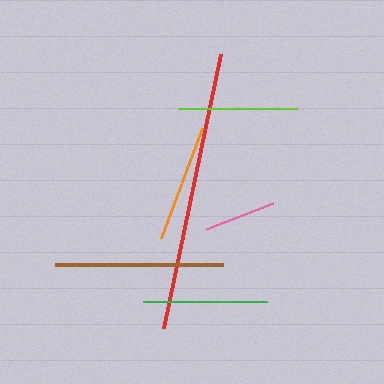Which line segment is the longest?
The red line is the longest at approximately 280 pixels.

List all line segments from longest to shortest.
From longest to shortest: red, brown, green, lime, orange, pink.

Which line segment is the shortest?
The pink line is the shortest at approximately 72 pixels.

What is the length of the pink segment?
The pink segment is approximately 72 pixels long.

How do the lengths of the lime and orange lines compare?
The lime and orange lines are approximately the same length.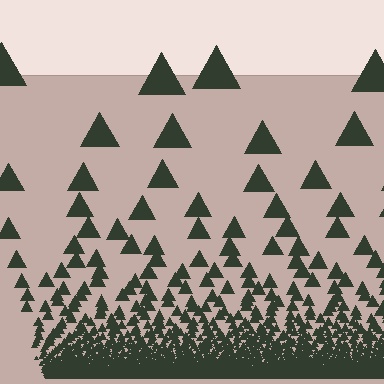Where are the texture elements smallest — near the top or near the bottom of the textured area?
Near the bottom.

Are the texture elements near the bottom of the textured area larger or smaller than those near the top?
Smaller. The gradient is inverted — elements near the bottom are smaller and denser.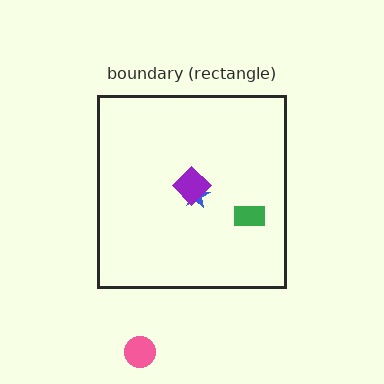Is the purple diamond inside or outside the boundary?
Inside.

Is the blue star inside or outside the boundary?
Inside.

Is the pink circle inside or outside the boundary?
Outside.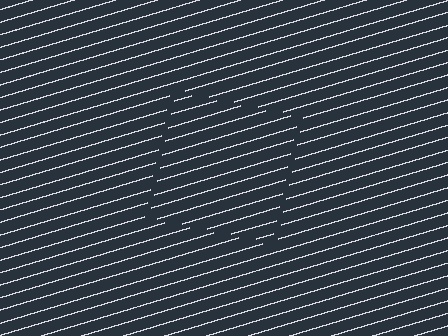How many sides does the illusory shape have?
4 sides — the line-ends trace a square.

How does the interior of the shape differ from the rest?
The interior of the shape contains the same grating, shifted by half a period — the contour is defined by the phase discontinuity where line-ends from the inner and outer gratings abut.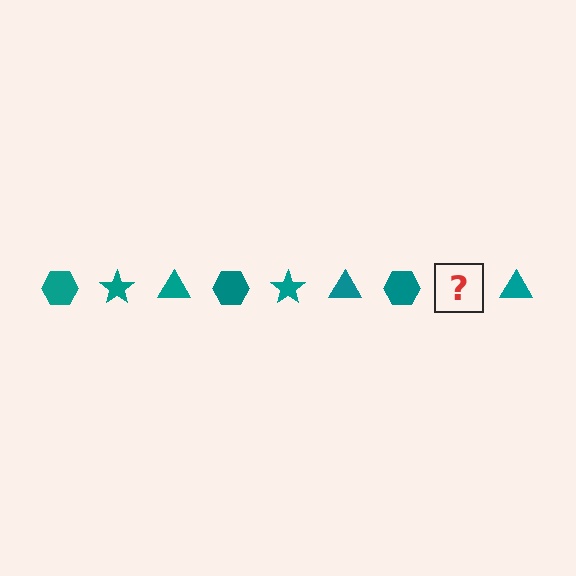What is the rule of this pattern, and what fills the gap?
The rule is that the pattern cycles through hexagon, star, triangle shapes in teal. The gap should be filled with a teal star.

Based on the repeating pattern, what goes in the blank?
The blank should be a teal star.